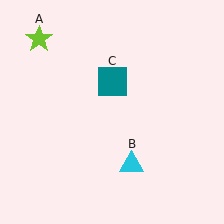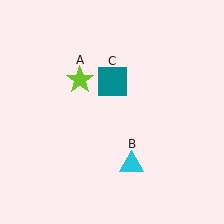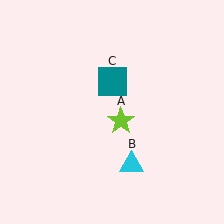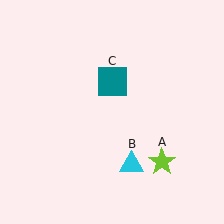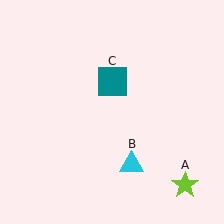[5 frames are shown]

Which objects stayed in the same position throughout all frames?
Cyan triangle (object B) and teal square (object C) remained stationary.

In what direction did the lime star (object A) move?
The lime star (object A) moved down and to the right.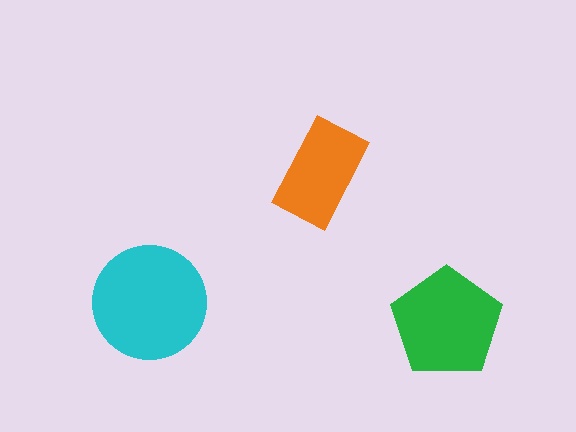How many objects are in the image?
There are 3 objects in the image.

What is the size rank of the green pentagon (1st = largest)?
2nd.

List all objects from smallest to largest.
The orange rectangle, the green pentagon, the cyan circle.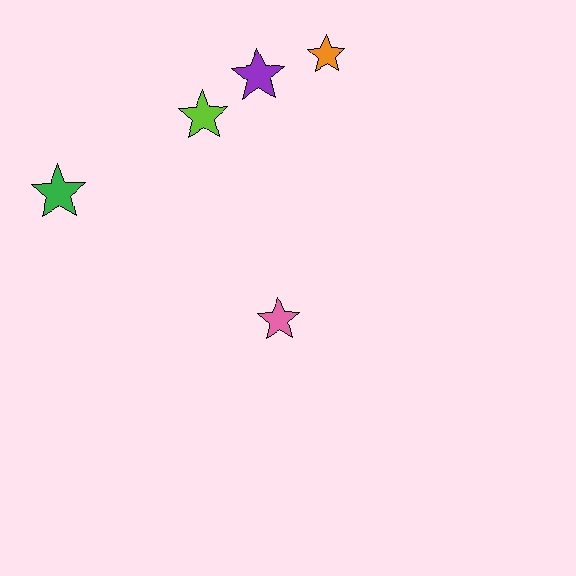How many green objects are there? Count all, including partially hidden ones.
There is 1 green object.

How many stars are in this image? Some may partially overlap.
There are 5 stars.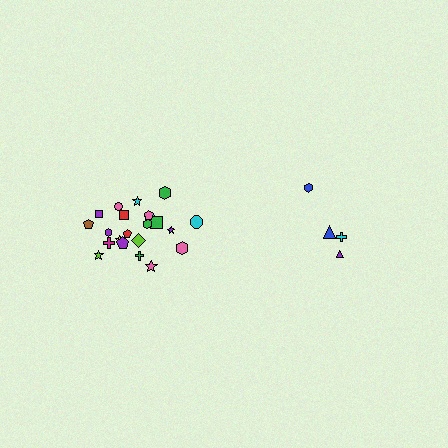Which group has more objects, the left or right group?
The left group.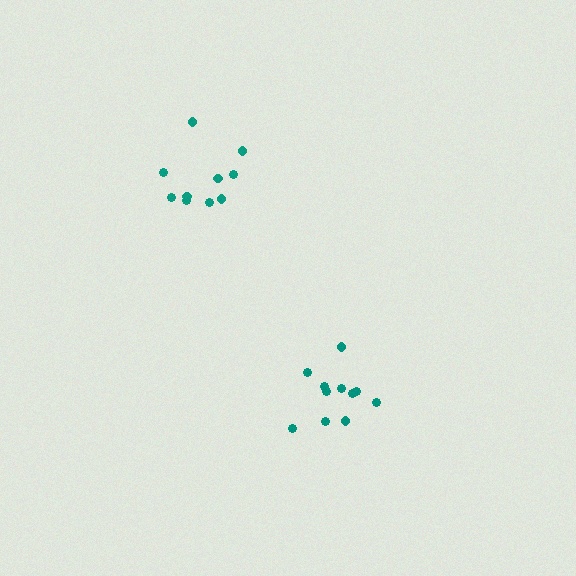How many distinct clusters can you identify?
There are 2 distinct clusters.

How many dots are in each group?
Group 1: 10 dots, Group 2: 11 dots (21 total).